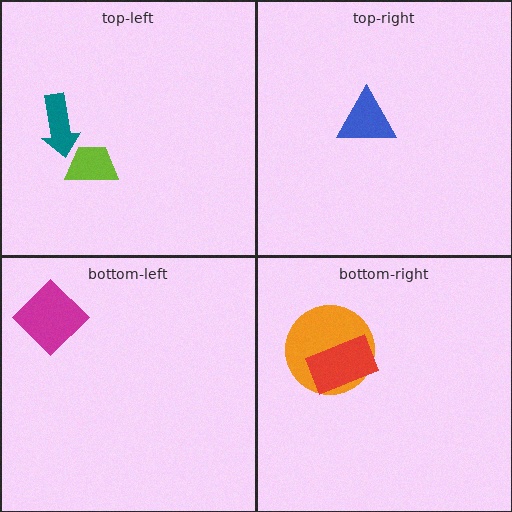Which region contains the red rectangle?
The bottom-right region.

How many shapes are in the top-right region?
1.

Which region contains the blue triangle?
The top-right region.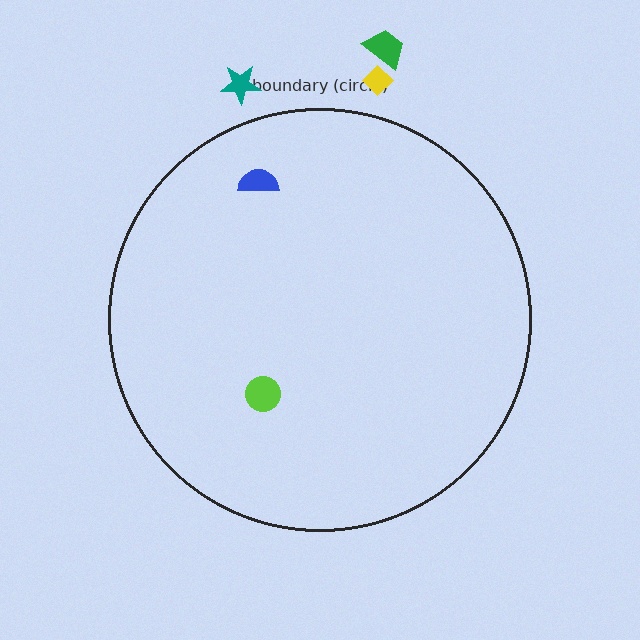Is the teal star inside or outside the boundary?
Outside.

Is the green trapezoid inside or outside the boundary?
Outside.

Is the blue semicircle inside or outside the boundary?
Inside.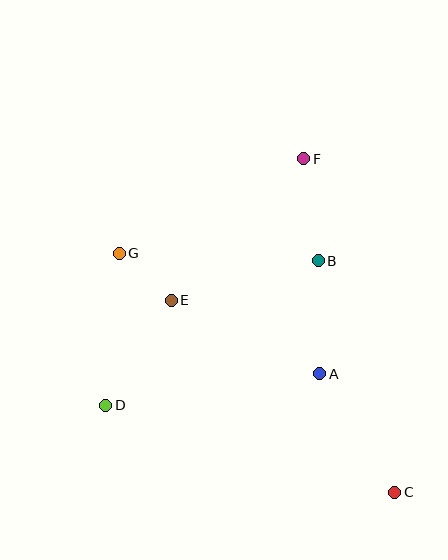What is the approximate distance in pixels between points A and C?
The distance between A and C is approximately 140 pixels.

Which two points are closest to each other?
Points E and G are closest to each other.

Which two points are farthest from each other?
Points C and G are farthest from each other.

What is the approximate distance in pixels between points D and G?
The distance between D and G is approximately 153 pixels.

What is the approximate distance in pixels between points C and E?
The distance between C and E is approximately 295 pixels.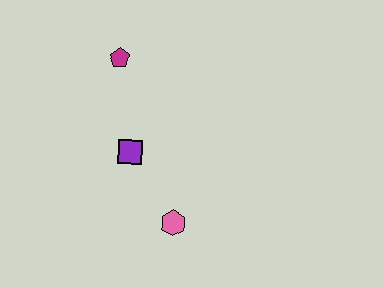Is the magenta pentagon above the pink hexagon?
Yes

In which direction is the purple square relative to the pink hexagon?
The purple square is above the pink hexagon.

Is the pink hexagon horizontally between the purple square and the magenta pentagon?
No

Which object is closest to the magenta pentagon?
The purple square is closest to the magenta pentagon.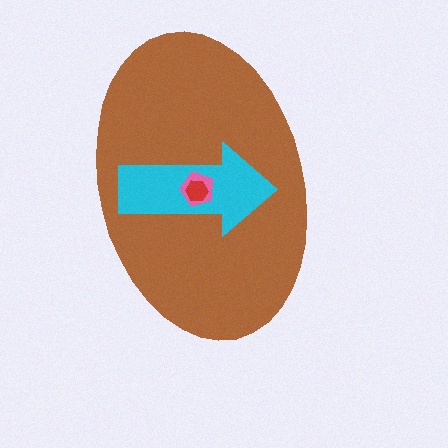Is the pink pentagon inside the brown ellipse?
Yes.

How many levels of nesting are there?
4.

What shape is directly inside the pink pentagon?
The red hexagon.